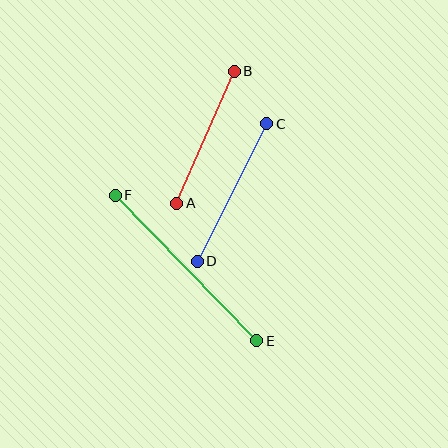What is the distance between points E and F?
The distance is approximately 203 pixels.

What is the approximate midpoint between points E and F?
The midpoint is at approximately (186, 268) pixels.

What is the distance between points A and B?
The distance is approximately 144 pixels.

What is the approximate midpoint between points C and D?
The midpoint is at approximately (232, 192) pixels.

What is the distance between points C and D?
The distance is approximately 154 pixels.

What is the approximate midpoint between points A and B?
The midpoint is at approximately (205, 137) pixels.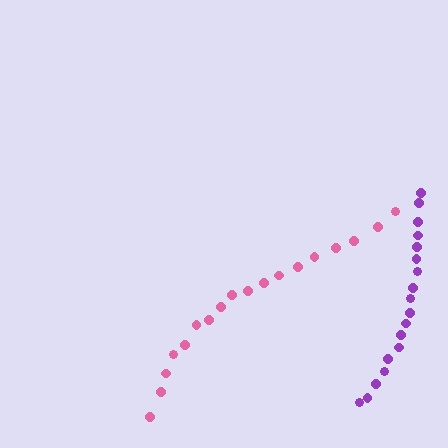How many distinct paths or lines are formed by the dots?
There are 2 distinct paths.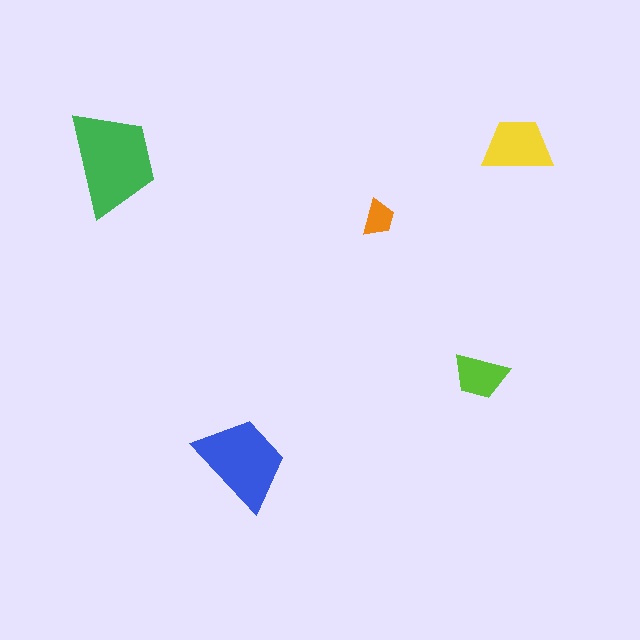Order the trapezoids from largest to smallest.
the green one, the blue one, the yellow one, the lime one, the orange one.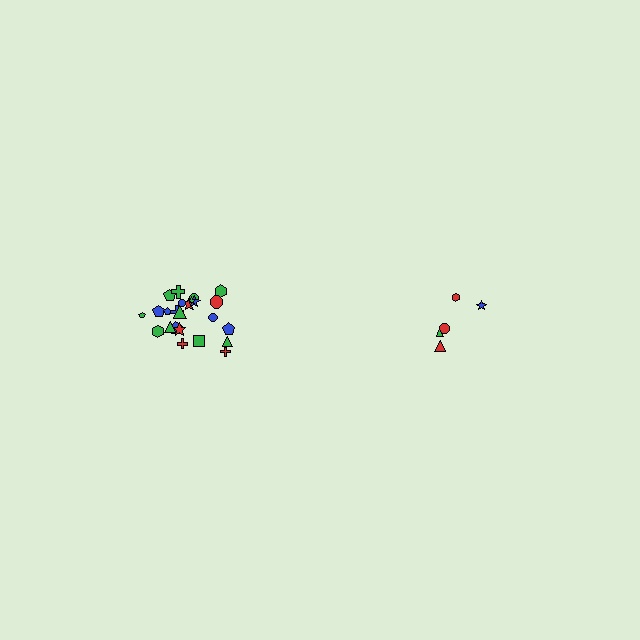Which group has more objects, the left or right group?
The left group.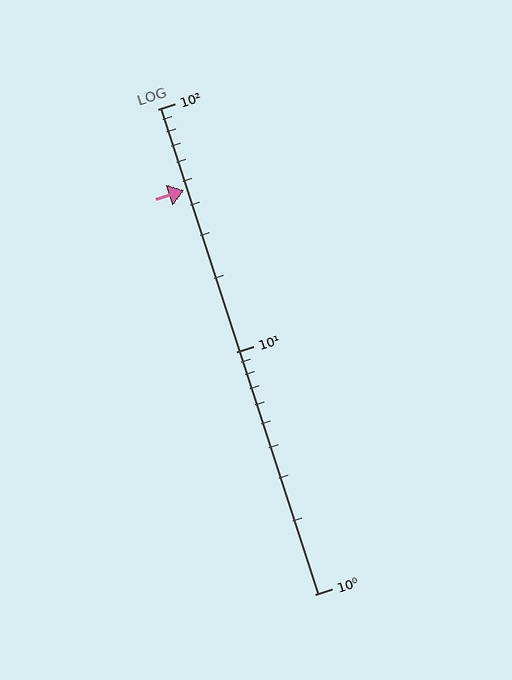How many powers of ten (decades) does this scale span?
The scale spans 2 decades, from 1 to 100.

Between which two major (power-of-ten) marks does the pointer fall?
The pointer is between 10 and 100.